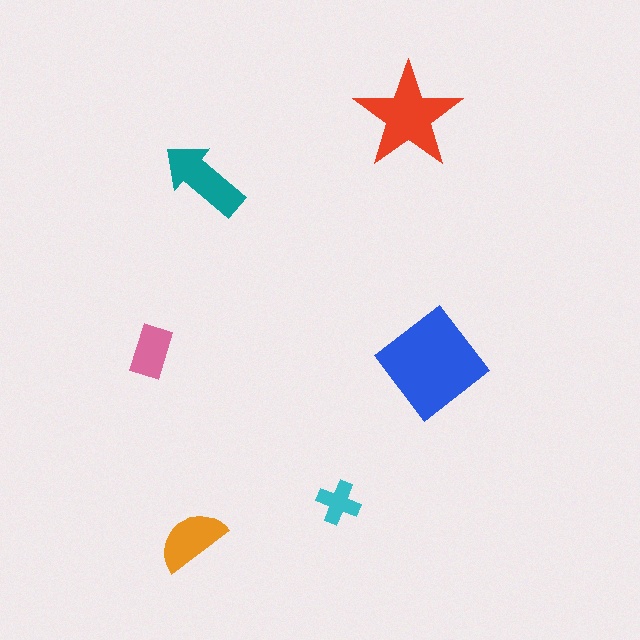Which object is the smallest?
The cyan cross.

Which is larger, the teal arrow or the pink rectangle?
The teal arrow.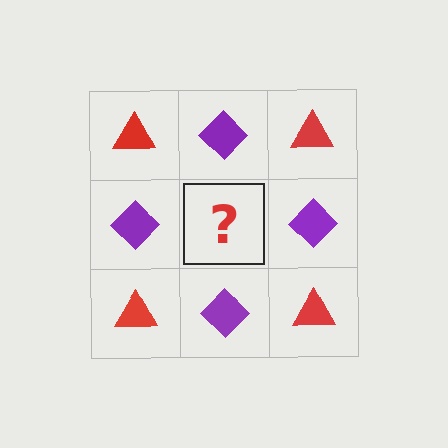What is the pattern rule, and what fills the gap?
The rule is that it alternates red triangle and purple diamond in a checkerboard pattern. The gap should be filled with a red triangle.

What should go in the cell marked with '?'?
The missing cell should contain a red triangle.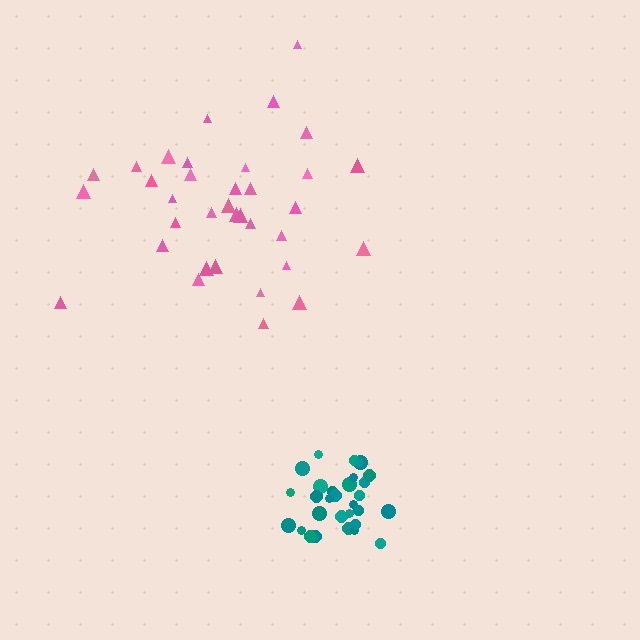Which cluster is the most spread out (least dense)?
Pink.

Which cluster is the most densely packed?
Teal.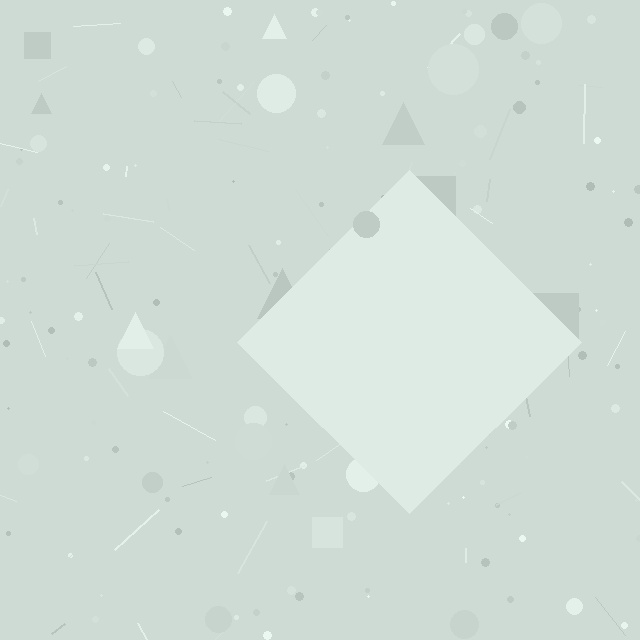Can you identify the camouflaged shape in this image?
The camouflaged shape is a diamond.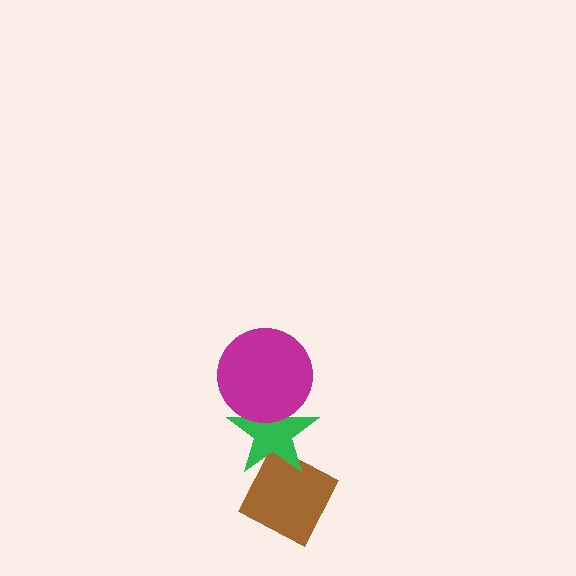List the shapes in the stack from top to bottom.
From top to bottom: the magenta circle, the green star, the brown diamond.